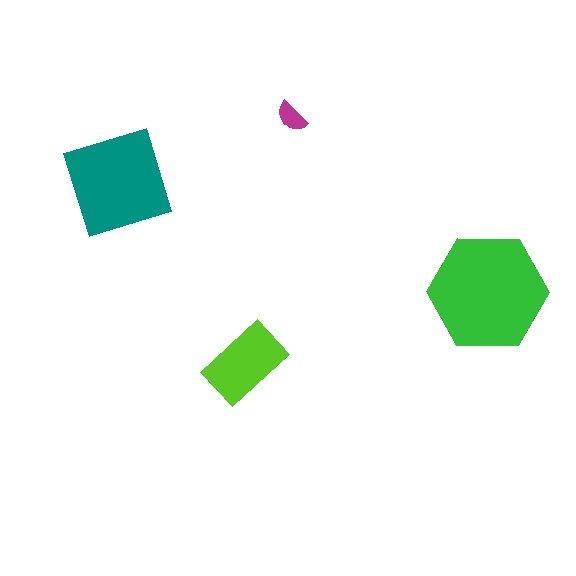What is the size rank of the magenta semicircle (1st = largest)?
4th.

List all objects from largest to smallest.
The green hexagon, the teal square, the lime rectangle, the magenta semicircle.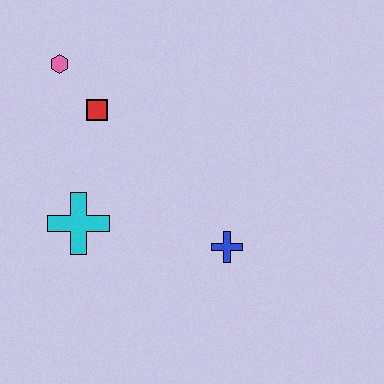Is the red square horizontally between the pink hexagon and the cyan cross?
No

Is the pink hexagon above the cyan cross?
Yes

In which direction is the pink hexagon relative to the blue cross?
The pink hexagon is above the blue cross.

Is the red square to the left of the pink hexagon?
No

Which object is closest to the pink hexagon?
The red square is closest to the pink hexagon.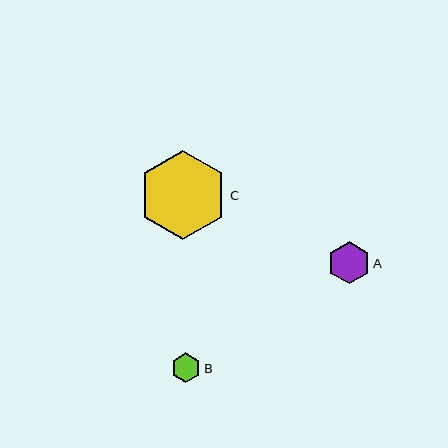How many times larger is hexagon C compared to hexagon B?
Hexagon C is approximately 3.0 times the size of hexagon B.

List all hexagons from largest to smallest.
From largest to smallest: C, A, B.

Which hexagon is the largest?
Hexagon C is the largest with a size of approximately 89 pixels.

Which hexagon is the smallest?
Hexagon B is the smallest with a size of approximately 29 pixels.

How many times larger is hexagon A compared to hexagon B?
Hexagon A is approximately 1.4 times the size of hexagon B.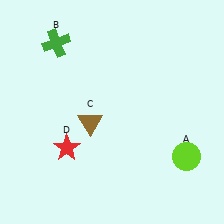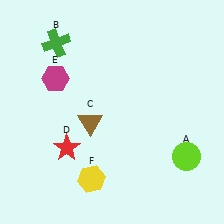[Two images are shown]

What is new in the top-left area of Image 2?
A magenta hexagon (E) was added in the top-left area of Image 2.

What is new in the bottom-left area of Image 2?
A yellow hexagon (F) was added in the bottom-left area of Image 2.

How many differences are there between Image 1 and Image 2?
There are 2 differences between the two images.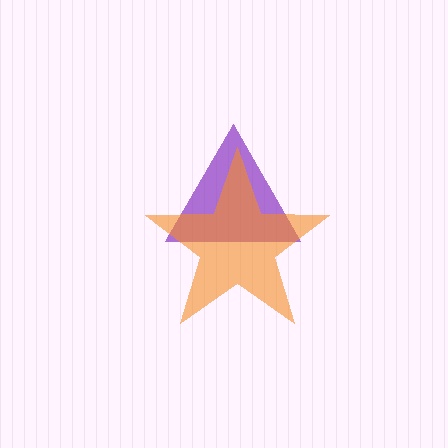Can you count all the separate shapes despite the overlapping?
Yes, there are 2 separate shapes.